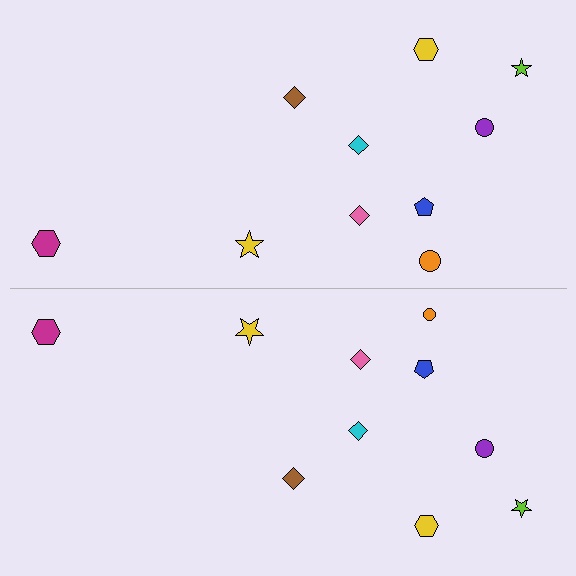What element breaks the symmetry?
The orange circle on the bottom side has a different size than its mirror counterpart.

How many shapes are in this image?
There are 20 shapes in this image.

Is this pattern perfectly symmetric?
No, the pattern is not perfectly symmetric. The orange circle on the bottom side has a different size than its mirror counterpart.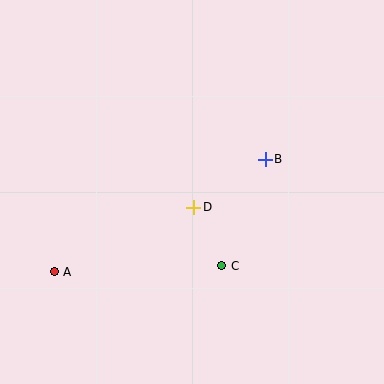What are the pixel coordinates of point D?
Point D is at (194, 207).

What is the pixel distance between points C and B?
The distance between C and B is 115 pixels.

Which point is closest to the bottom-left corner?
Point A is closest to the bottom-left corner.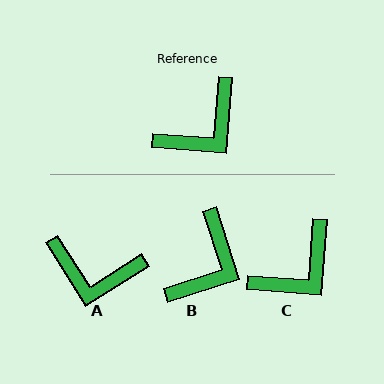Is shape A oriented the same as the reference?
No, it is off by about 53 degrees.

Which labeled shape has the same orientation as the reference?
C.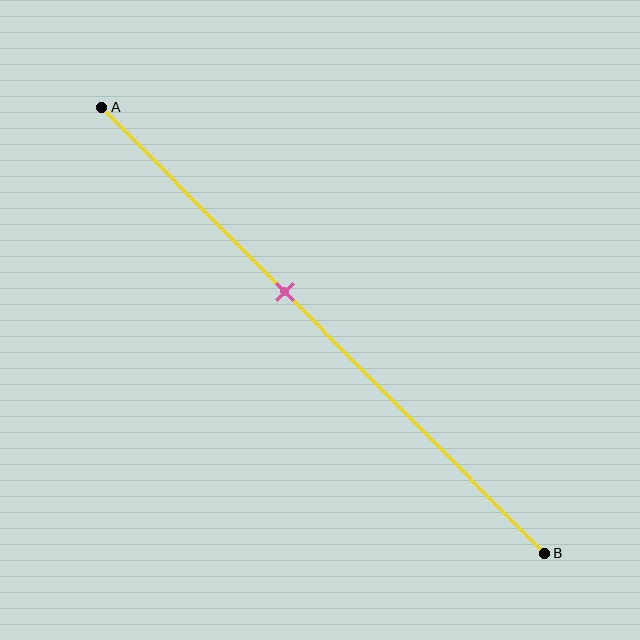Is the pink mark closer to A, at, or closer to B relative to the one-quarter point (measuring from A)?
The pink mark is closer to point B than the one-quarter point of segment AB.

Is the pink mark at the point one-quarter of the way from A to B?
No, the mark is at about 40% from A, not at the 25% one-quarter point.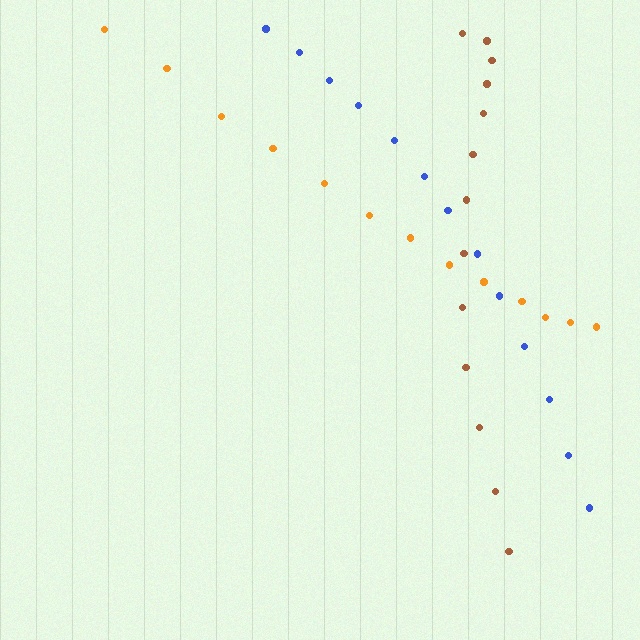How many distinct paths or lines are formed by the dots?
There are 3 distinct paths.